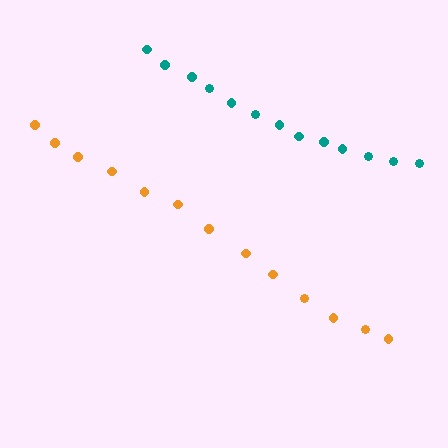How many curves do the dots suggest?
There are 2 distinct paths.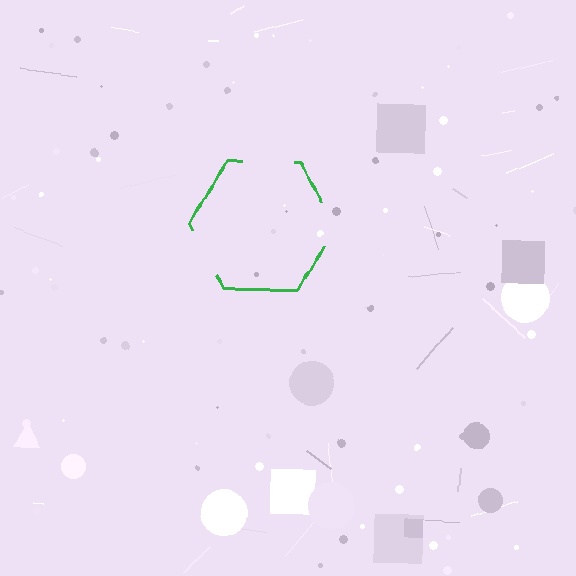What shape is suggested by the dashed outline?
The dashed outline suggests a hexagon.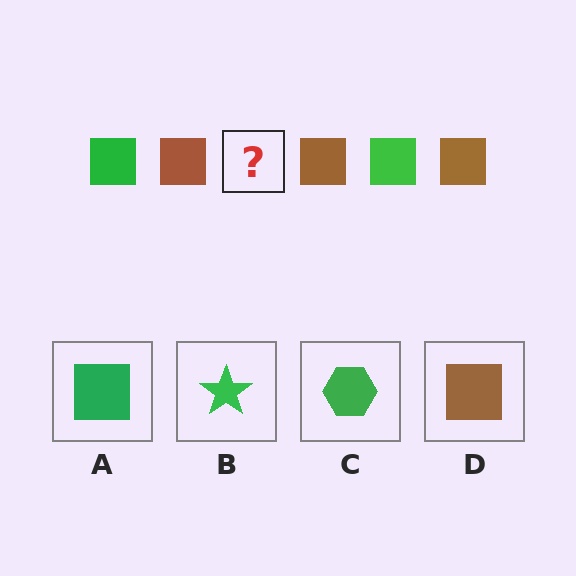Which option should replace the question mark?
Option A.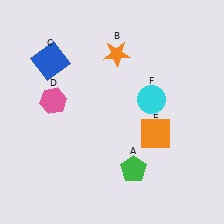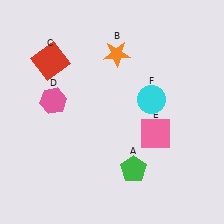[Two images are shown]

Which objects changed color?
C changed from blue to red. E changed from orange to pink.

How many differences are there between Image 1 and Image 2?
There are 2 differences between the two images.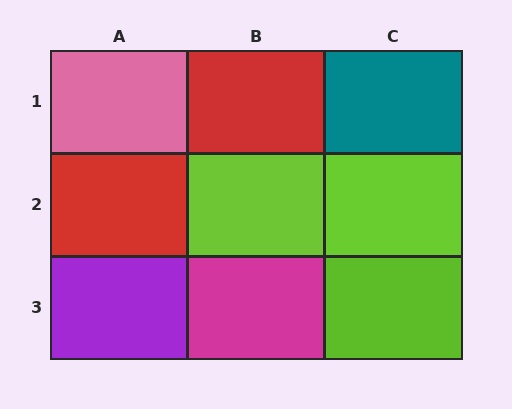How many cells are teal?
1 cell is teal.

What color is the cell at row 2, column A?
Red.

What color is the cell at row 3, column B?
Magenta.